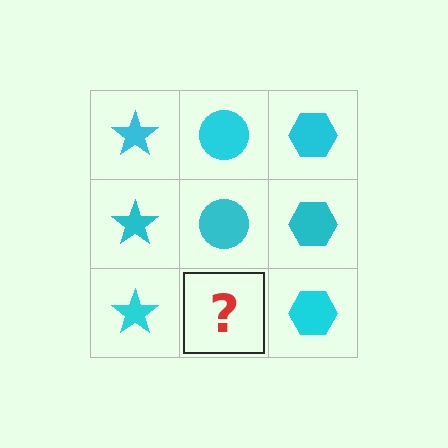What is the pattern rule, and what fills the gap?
The rule is that each column has a consistent shape. The gap should be filled with a cyan circle.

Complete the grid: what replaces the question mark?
The question mark should be replaced with a cyan circle.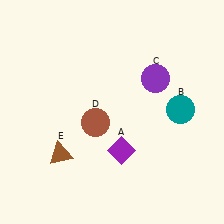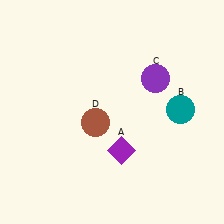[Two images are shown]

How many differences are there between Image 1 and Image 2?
There is 1 difference between the two images.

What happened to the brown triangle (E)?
The brown triangle (E) was removed in Image 2. It was in the bottom-left area of Image 1.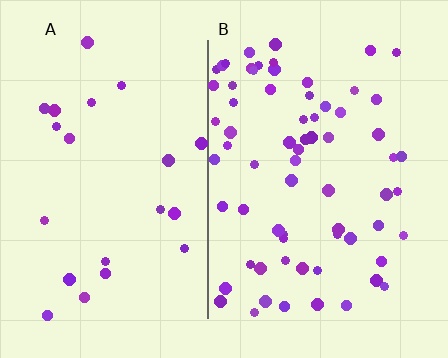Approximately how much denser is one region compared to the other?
Approximately 3.1× — region B over region A.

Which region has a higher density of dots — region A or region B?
B (the right).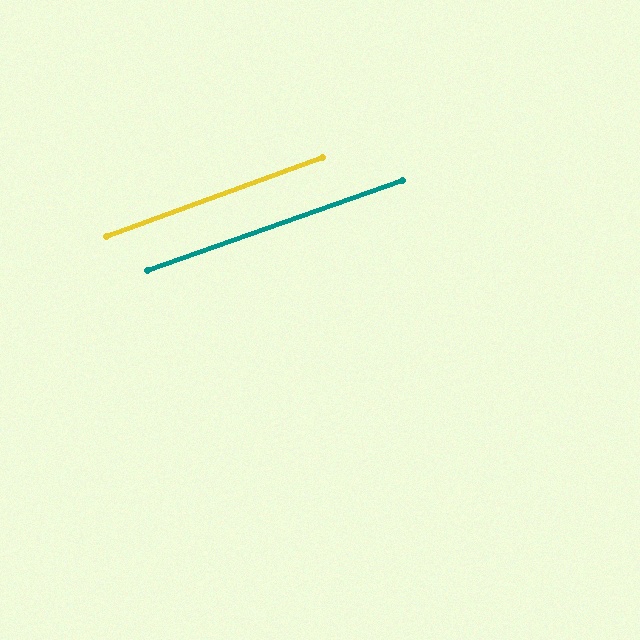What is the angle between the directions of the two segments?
Approximately 0 degrees.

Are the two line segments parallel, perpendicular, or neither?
Parallel — their directions differ by only 0.5°.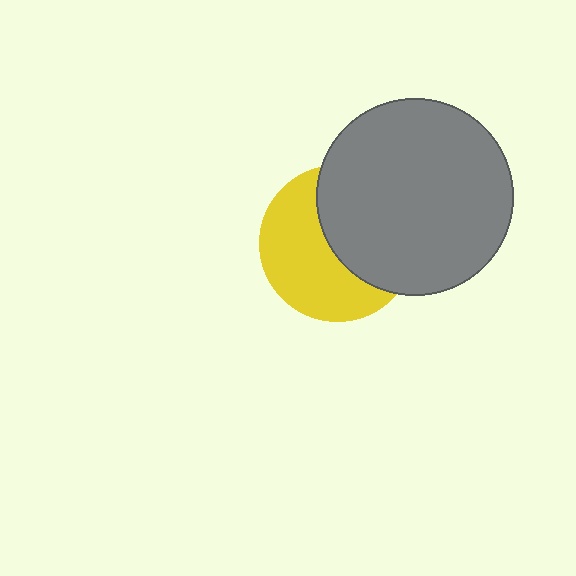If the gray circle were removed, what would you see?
You would see the complete yellow circle.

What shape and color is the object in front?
The object in front is a gray circle.